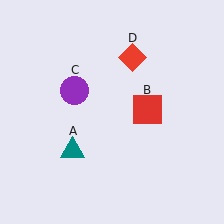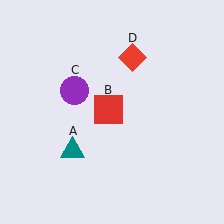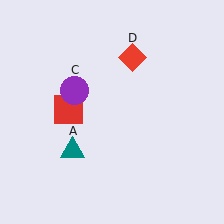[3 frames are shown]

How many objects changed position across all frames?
1 object changed position: red square (object B).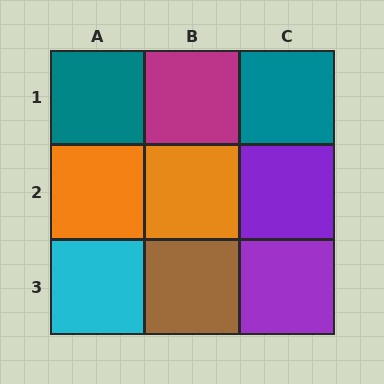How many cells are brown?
1 cell is brown.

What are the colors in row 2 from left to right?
Orange, orange, purple.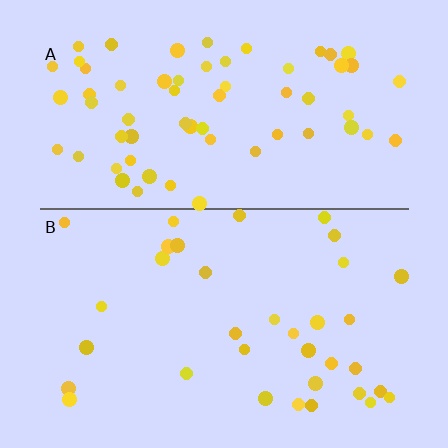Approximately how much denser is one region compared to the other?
Approximately 1.8× — region A over region B.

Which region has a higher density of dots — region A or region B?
A (the top).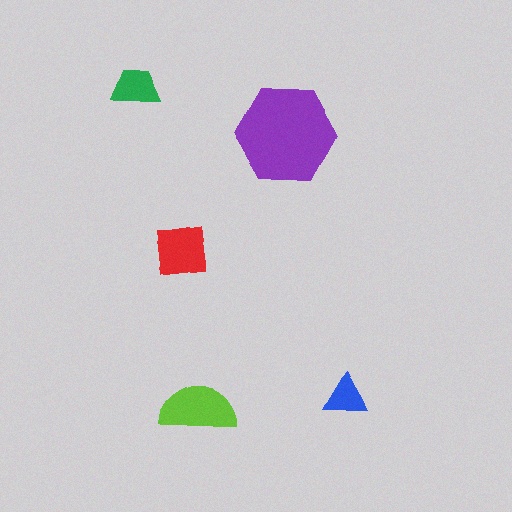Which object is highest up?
The green trapezoid is topmost.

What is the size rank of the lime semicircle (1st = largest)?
2nd.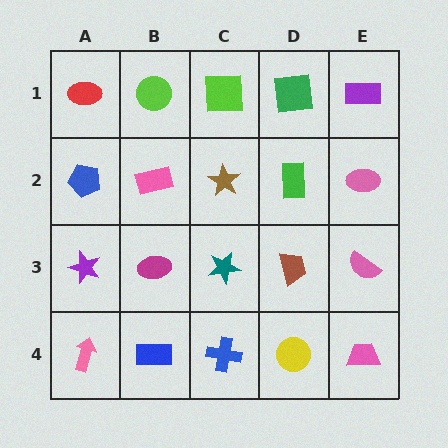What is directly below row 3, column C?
A blue cross.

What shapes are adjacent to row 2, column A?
A red ellipse (row 1, column A), a purple star (row 3, column A), a pink rectangle (row 2, column B).